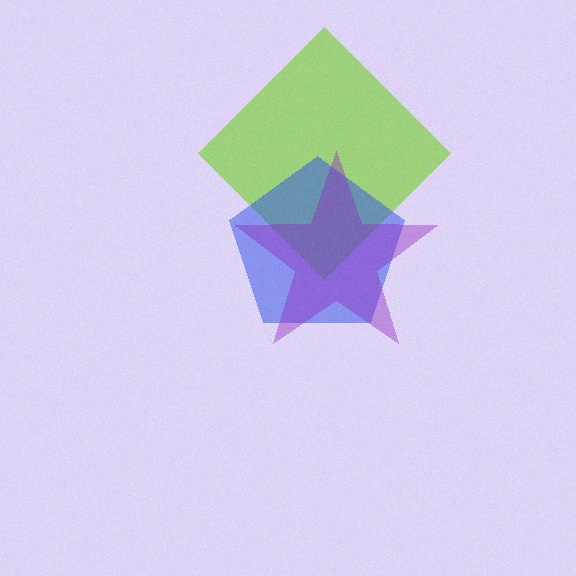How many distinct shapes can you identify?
There are 3 distinct shapes: a lime diamond, a blue pentagon, a purple star.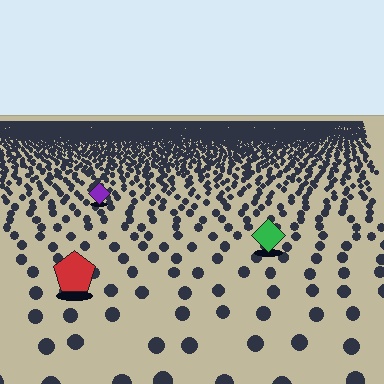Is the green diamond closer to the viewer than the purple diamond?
Yes. The green diamond is closer — you can tell from the texture gradient: the ground texture is coarser near it.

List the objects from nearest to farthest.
From nearest to farthest: the red pentagon, the green diamond, the purple diamond.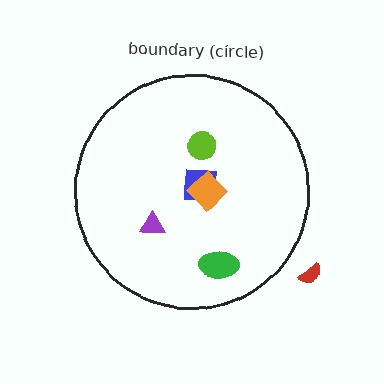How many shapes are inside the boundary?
5 inside, 1 outside.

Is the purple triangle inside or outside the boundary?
Inside.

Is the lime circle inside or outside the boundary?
Inside.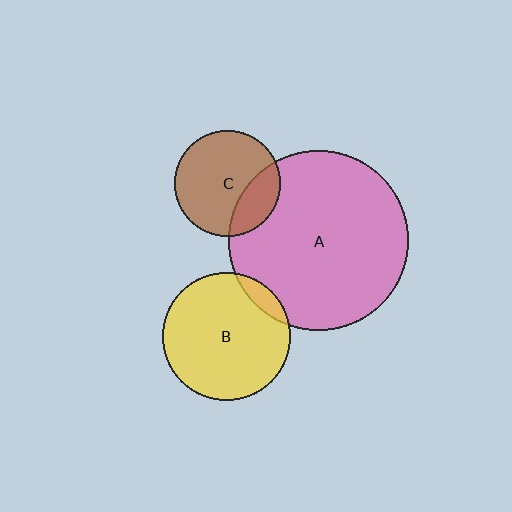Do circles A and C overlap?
Yes.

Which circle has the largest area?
Circle A (pink).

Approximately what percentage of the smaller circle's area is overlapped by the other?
Approximately 25%.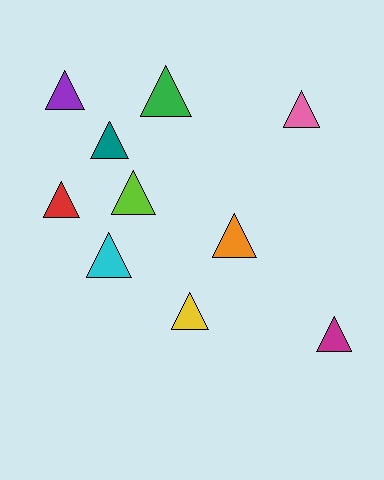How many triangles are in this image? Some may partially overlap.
There are 10 triangles.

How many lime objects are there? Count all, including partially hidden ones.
There is 1 lime object.